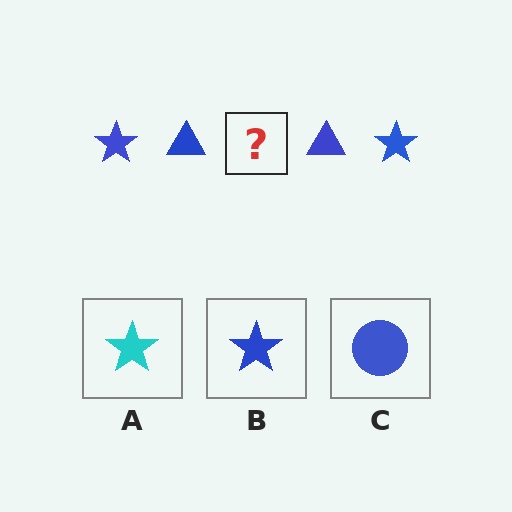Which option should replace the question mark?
Option B.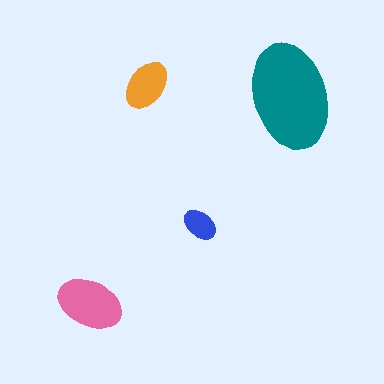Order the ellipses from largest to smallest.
the teal one, the pink one, the orange one, the blue one.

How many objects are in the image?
There are 4 objects in the image.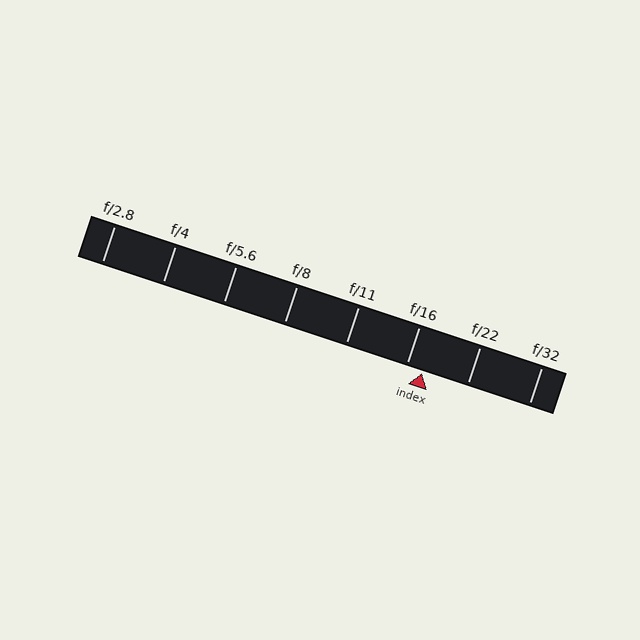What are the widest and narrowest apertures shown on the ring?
The widest aperture shown is f/2.8 and the narrowest is f/32.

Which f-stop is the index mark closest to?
The index mark is closest to f/16.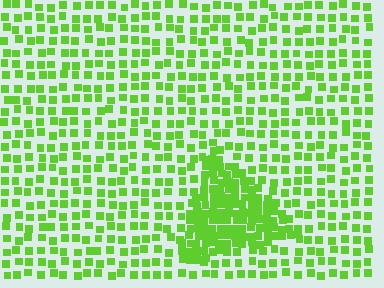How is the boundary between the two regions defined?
The boundary is defined by a change in element density (approximately 2.3x ratio). All elements are the same color, size, and shape.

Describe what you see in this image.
The image contains small lime elements arranged at two different densities. A triangle-shaped region is visible where the elements are more densely packed than the surrounding area.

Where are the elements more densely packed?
The elements are more densely packed inside the triangle boundary.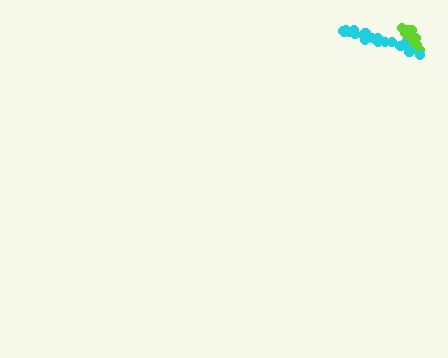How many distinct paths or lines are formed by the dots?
There are 2 distinct paths.